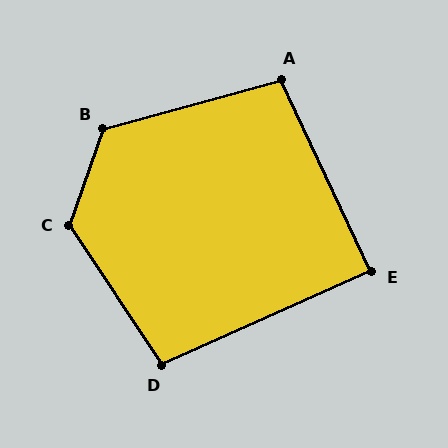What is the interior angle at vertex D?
Approximately 99 degrees (obtuse).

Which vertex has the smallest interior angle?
E, at approximately 89 degrees.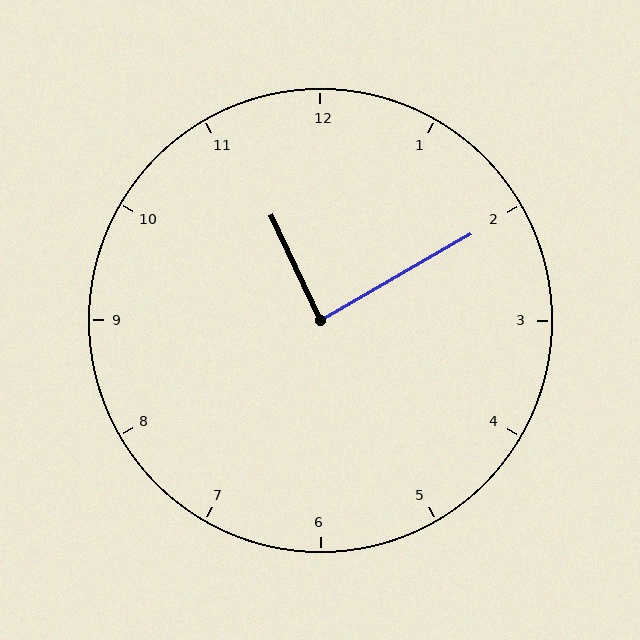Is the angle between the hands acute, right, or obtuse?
It is right.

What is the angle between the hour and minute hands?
Approximately 85 degrees.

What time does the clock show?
11:10.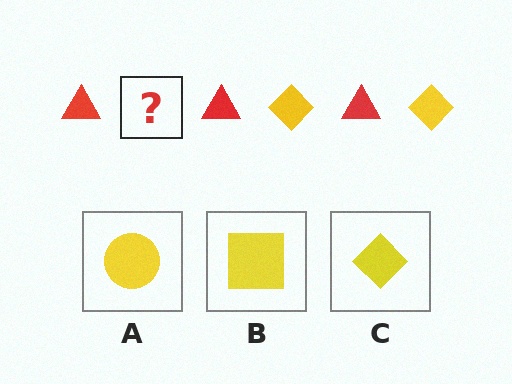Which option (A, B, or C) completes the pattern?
C.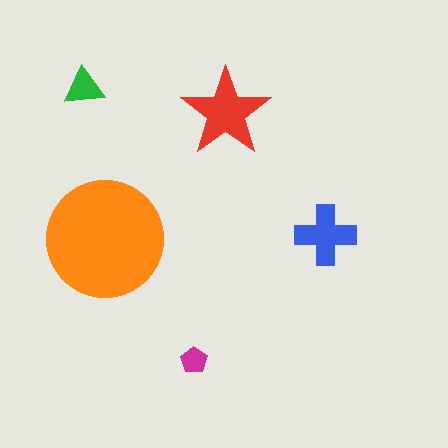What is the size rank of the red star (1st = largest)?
2nd.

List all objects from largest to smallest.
The orange circle, the red star, the blue cross, the green triangle, the magenta pentagon.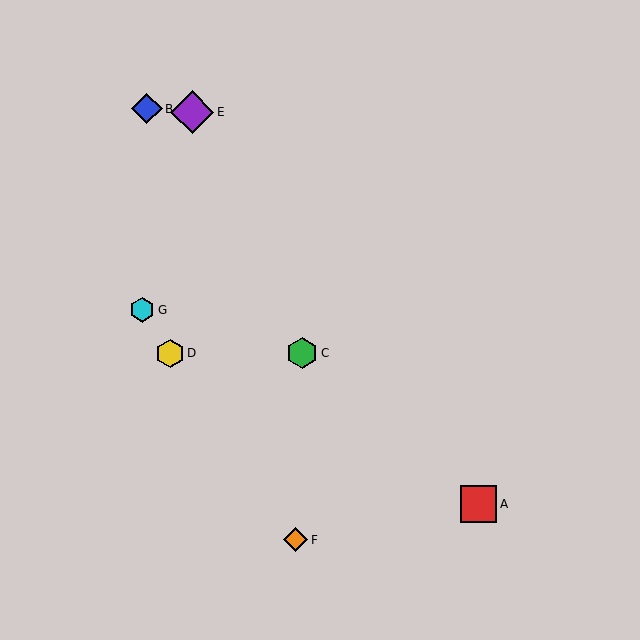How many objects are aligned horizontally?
2 objects (C, D) are aligned horizontally.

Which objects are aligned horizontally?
Objects C, D are aligned horizontally.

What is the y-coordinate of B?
Object B is at y≈109.